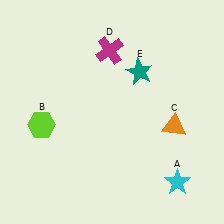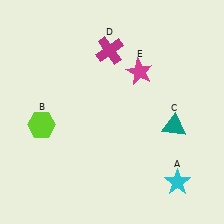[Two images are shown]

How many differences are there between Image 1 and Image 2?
There are 2 differences between the two images.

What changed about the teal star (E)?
In Image 1, E is teal. In Image 2, it changed to magenta.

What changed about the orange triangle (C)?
In Image 1, C is orange. In Image 2, it changed to teal.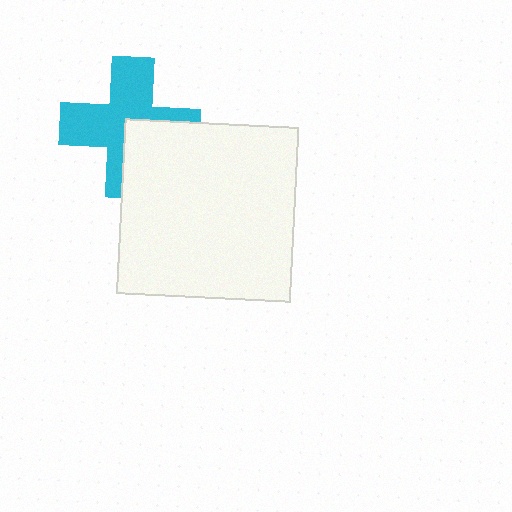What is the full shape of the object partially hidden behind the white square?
The partially hidden object is a cyan cross.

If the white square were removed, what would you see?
You would see the complete cyan cross.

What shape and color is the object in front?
The object in front is a white square.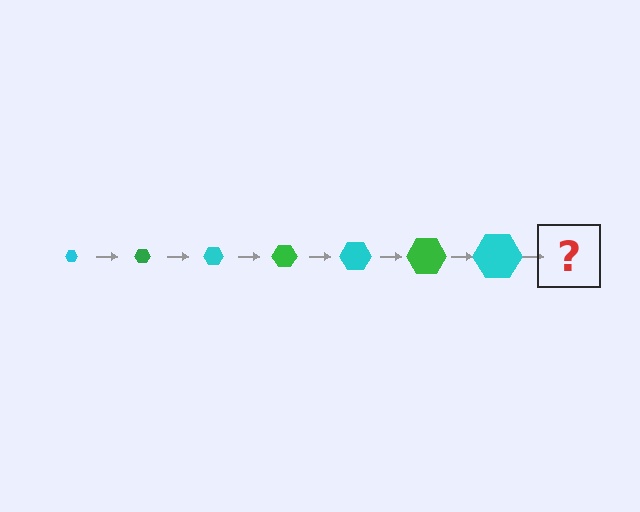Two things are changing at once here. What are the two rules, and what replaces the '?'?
The two rules are that the hexagon grows larger each step and the color cycles through cyan and green. The '?' should be a green hexagon, larger than the previous one.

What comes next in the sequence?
The next element should be a green hexagon, larger than the previous one.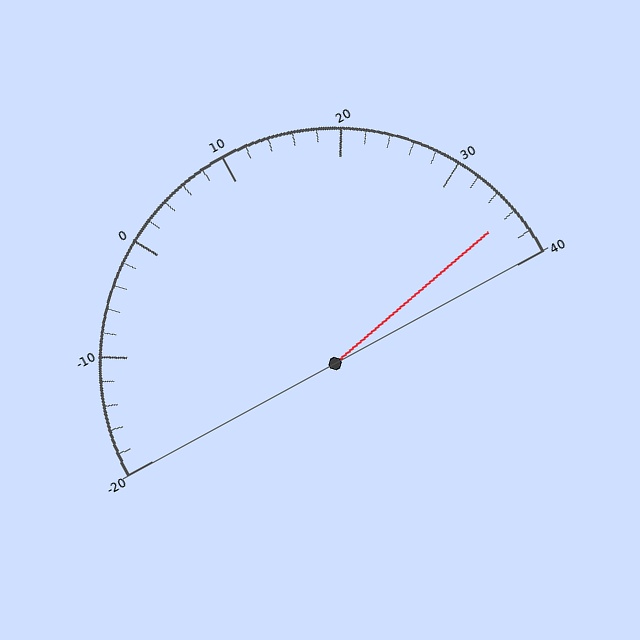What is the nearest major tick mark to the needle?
The nearest major tick mark is 40.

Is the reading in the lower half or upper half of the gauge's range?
The reading is in the upper half of the range (-20 to 40).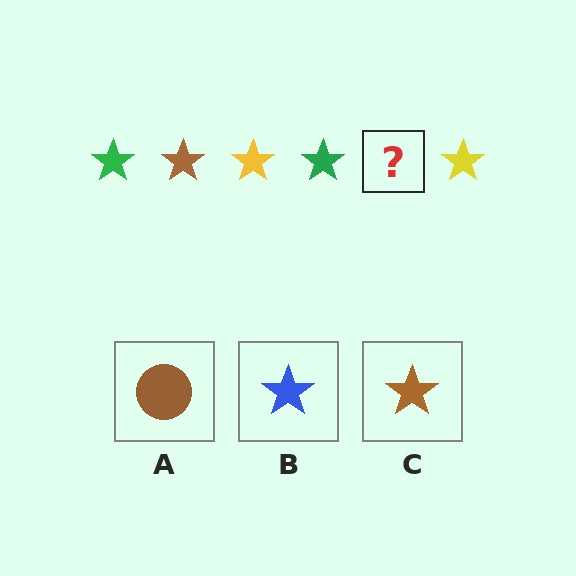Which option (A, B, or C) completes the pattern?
C.